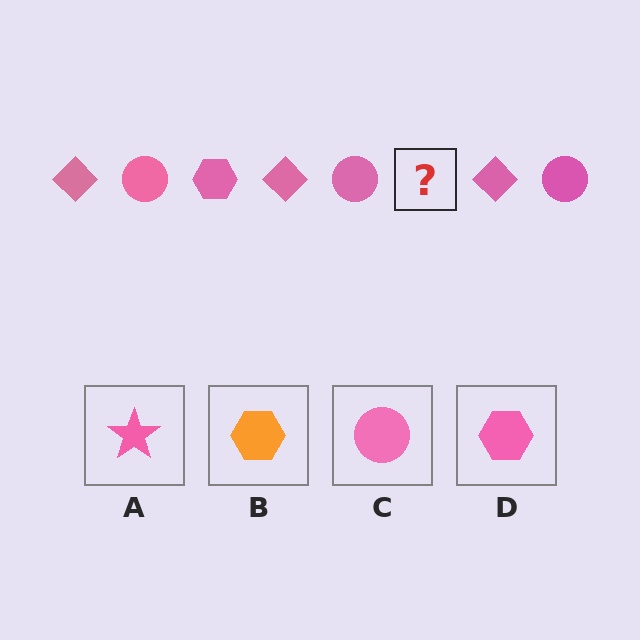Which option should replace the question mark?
Option D.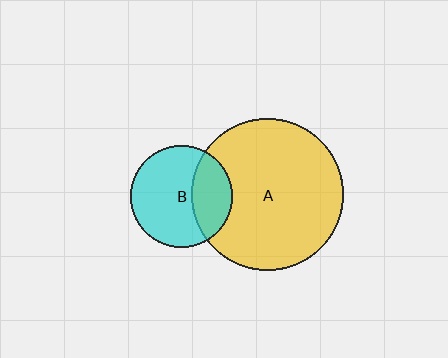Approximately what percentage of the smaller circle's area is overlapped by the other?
Approximately 30%.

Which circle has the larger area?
Circle A (yellow).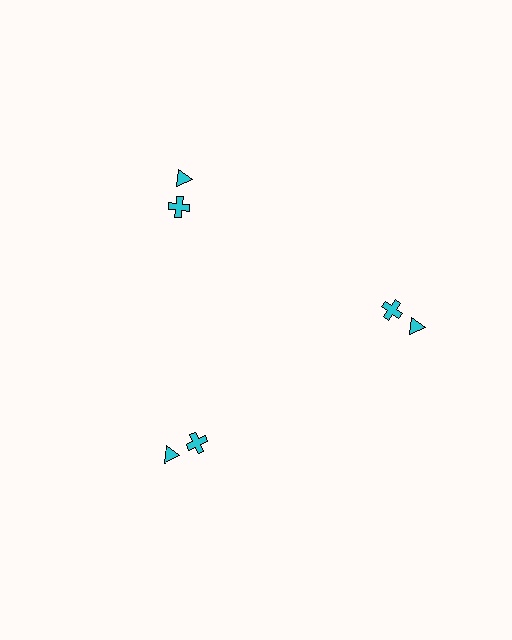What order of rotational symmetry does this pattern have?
This pattern has 3-fold rotational symmetry.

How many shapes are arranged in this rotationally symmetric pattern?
There are 6 shapes, arranged in 3 groups of 2.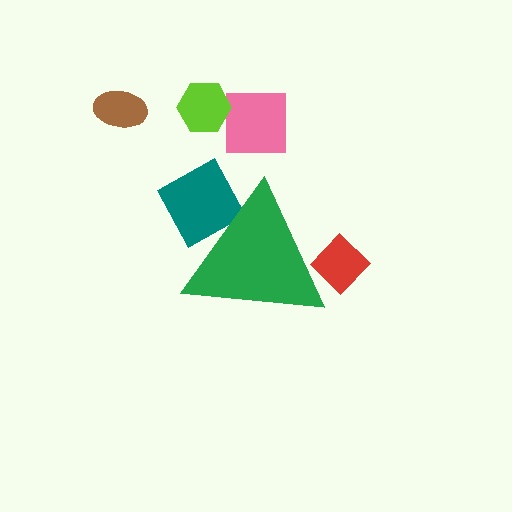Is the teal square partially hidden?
Yes, the teal square is partially hidden behind the green triangle.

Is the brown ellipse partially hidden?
No, the brown ellipse is fully visible.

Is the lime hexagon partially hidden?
No, the lime hexagon is fully visible.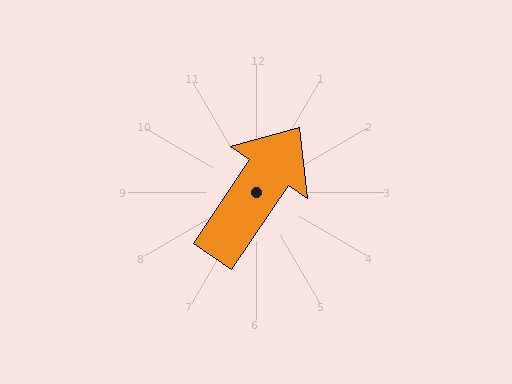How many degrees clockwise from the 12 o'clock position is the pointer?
Approximately 34 degrees.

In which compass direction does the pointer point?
Northeast.